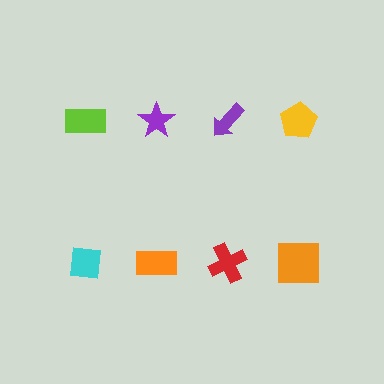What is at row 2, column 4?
An orange square.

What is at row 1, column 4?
A yellow pentagon.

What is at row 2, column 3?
A red cross.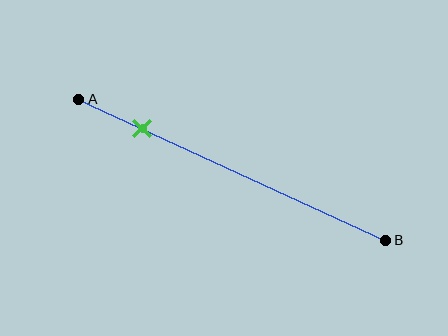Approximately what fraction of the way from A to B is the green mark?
The green mark is approximately 20% of the way from A to B.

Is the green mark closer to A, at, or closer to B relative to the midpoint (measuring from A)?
The green mark is closer to point A than the midpoint of segment AB.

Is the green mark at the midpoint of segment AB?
No, the mark is at about 20% from A, not at the 50% midpoint.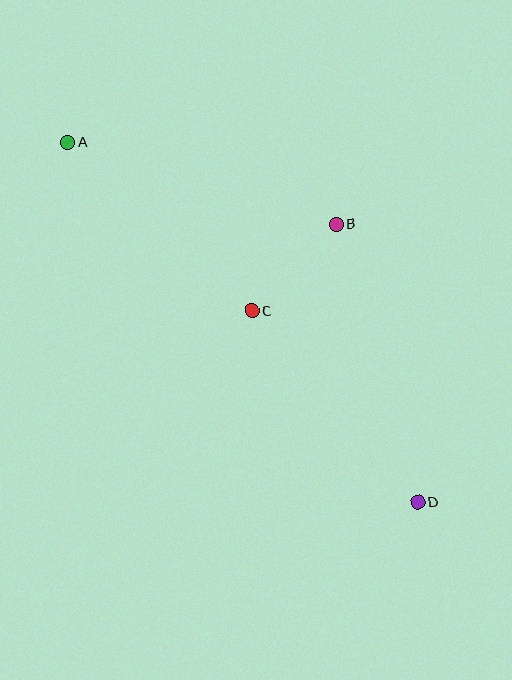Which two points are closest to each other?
Points B and C are closest to each other.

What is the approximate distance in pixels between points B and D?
The distance between B and D is approximately 290 pixels.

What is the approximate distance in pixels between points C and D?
The distance between C and D is approximately 253 pixels.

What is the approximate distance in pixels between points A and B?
The distance between A and B is approximately 281 pixels.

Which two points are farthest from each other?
Points A and D are farthest from each other.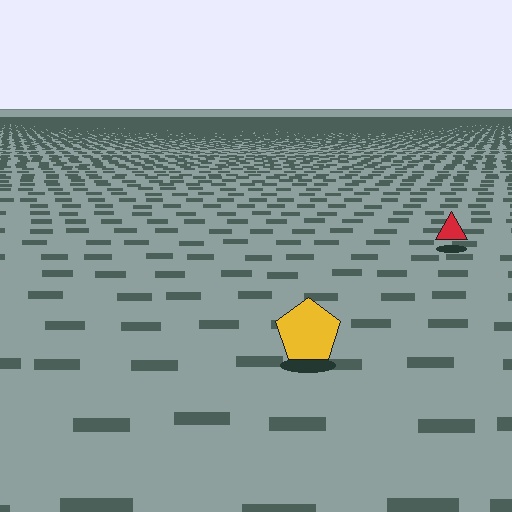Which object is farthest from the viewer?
The red triangle is farthest from the viewer. It appears smaller and the ground texture around it is denser.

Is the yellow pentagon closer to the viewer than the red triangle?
Yes. The yellow pentagon is closer — you can tell from the texture gradient: the ground texture is coarser near it.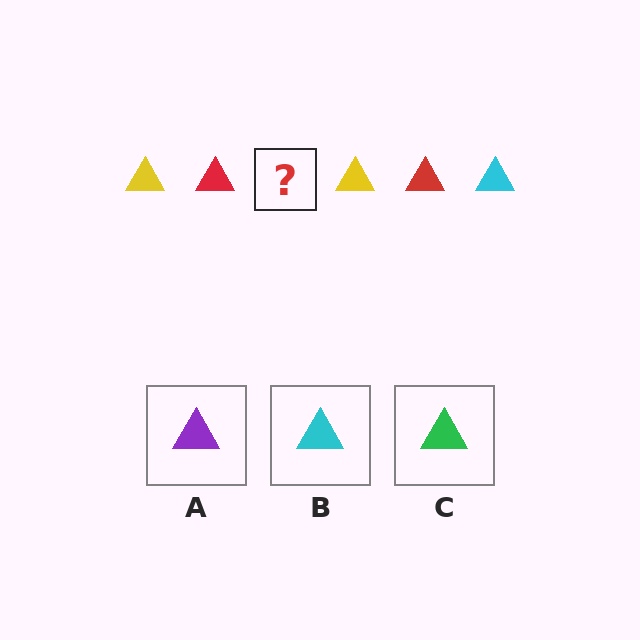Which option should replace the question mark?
Option B.